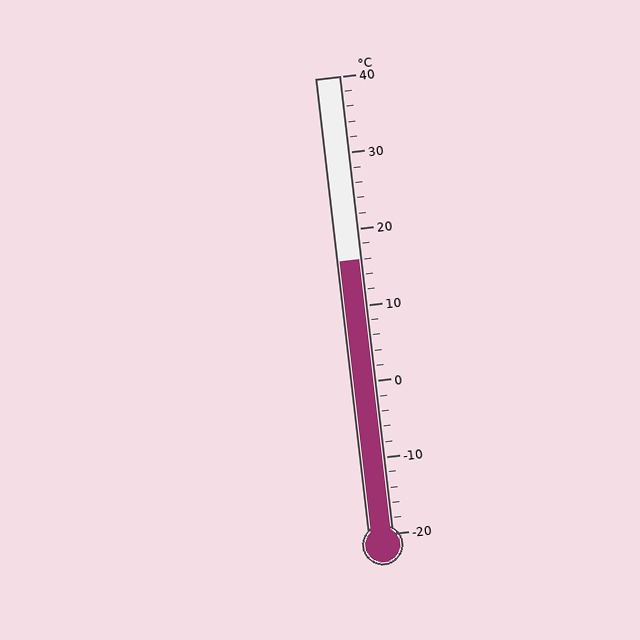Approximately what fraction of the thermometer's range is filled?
The thermometer is filled to approximately 60% of its range.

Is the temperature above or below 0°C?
The temperature is above 0°C.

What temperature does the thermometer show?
The thermometer shows approximately 16°C.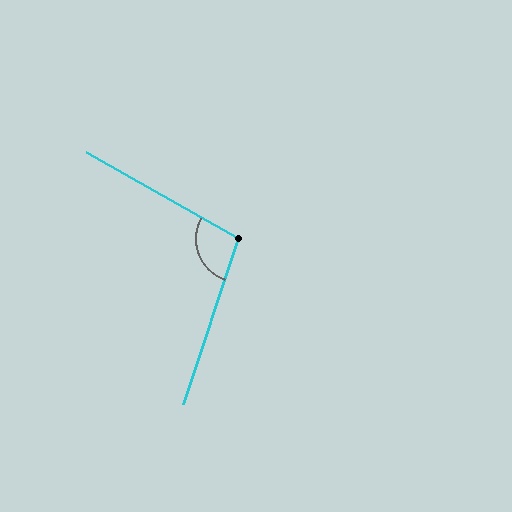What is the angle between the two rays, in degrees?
Approximately 101 degrees.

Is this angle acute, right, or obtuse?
It is obtuse.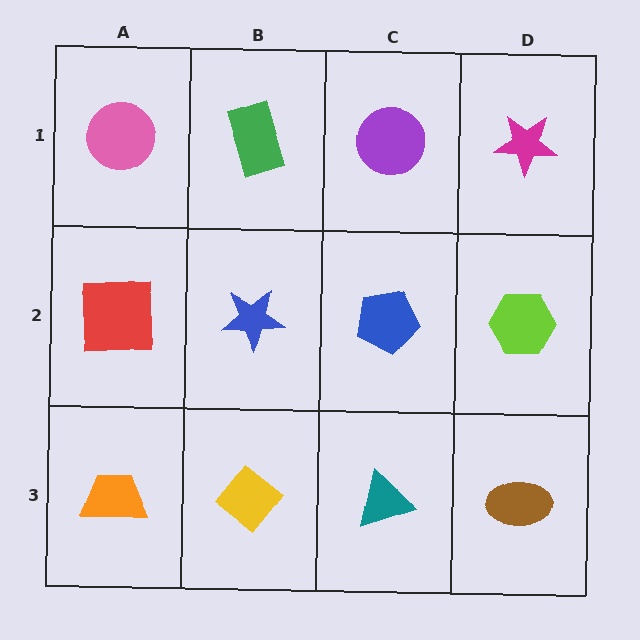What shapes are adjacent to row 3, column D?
A lime hexagon (row 2, column D), a teal triangle (row 3, column C).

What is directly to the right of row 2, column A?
A blue star.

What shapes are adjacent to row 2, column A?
A pink circle (row 1, column A), an orange trapezoid (row 3, column A), a blue star (row 2, column B).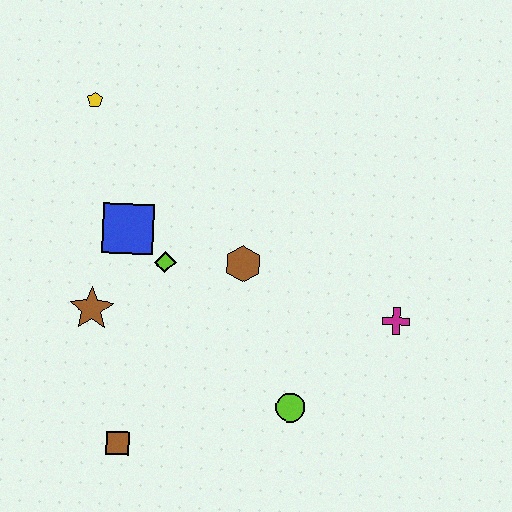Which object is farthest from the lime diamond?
The magenta cross is farthest from the lime diamond.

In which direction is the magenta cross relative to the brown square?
The magenta cross is to the right of the brown square.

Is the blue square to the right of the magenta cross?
No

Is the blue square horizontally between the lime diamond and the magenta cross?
No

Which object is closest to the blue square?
The lime diamond is closest to the blue square.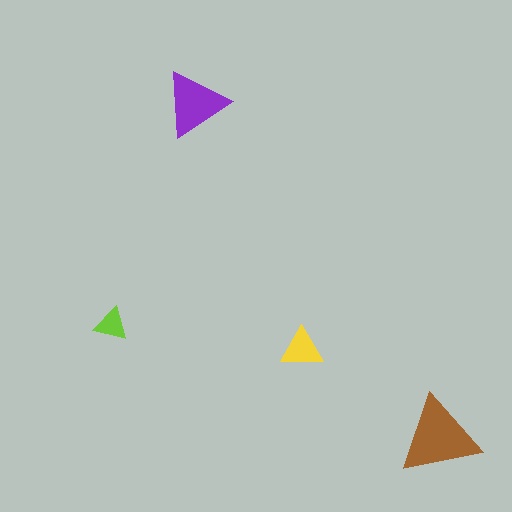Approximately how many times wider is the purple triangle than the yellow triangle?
About 1.5 times wider.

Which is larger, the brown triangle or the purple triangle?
The brown one.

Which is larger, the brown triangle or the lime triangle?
The brown one.